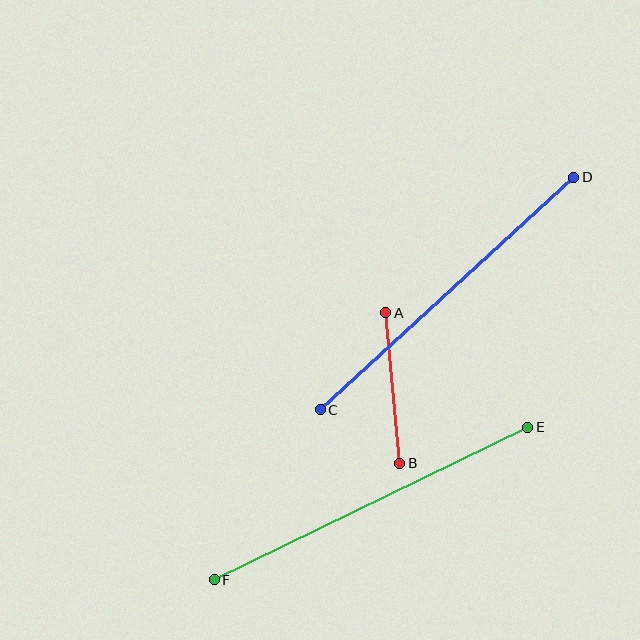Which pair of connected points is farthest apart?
Points E and F are farthest apart.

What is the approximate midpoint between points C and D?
The midpoint is at approximately (447, 294) pixels.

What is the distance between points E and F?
The distance is approximately 348 pixels.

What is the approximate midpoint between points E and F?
The midpoint is at approximately (371, 504) pixels.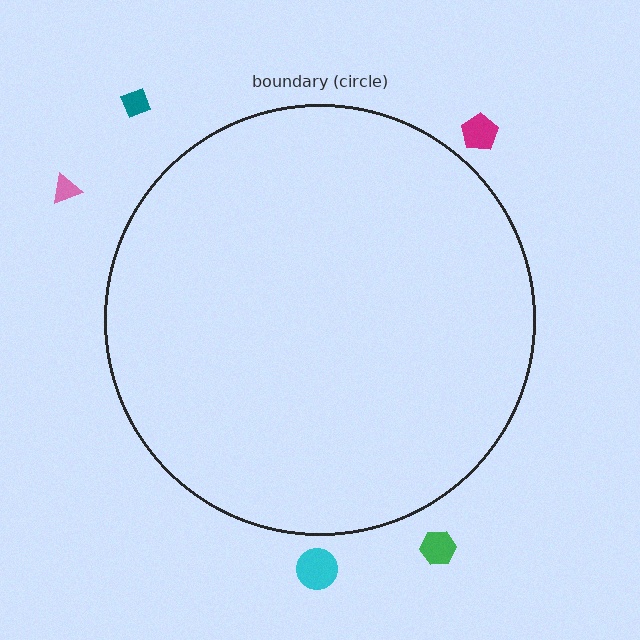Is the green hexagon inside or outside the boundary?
Outside.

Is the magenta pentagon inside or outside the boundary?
Outside.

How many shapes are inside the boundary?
0 inside, 5 outside.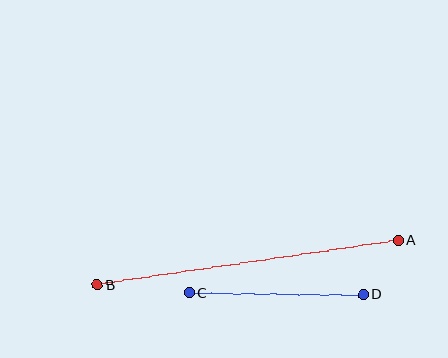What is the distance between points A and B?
The distance is approximately 304 pixels.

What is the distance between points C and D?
The distance is approximately 175 pixels.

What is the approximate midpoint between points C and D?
The midpoint is at approximately (276, 294) pixels.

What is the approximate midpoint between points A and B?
The midpoint is at approximately (248, 263) pixels.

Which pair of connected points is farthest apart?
Points A and B are farthest apart.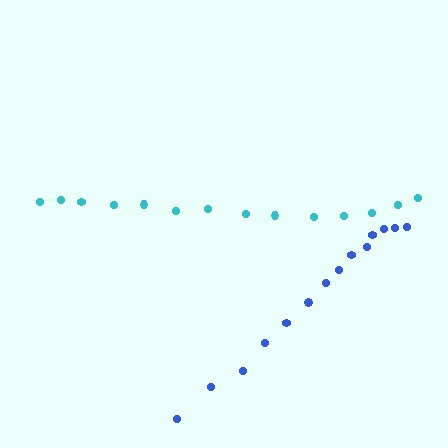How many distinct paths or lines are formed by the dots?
There are 2 distinct paths.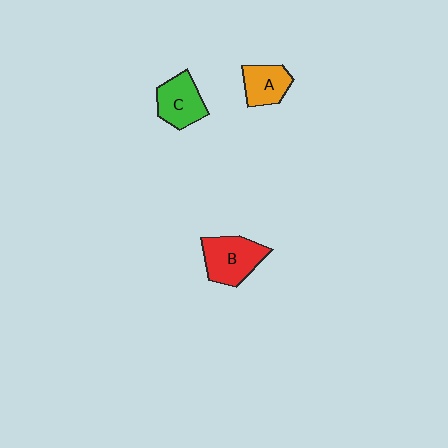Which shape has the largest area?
Shape B (red).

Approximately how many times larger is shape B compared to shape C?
Approximately 1.2 times.